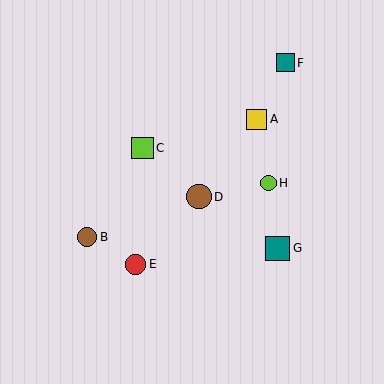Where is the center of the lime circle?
The center of the lime circle is at (269, 183).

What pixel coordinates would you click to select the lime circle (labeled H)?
Click at (269, 183) to select the lime circle H.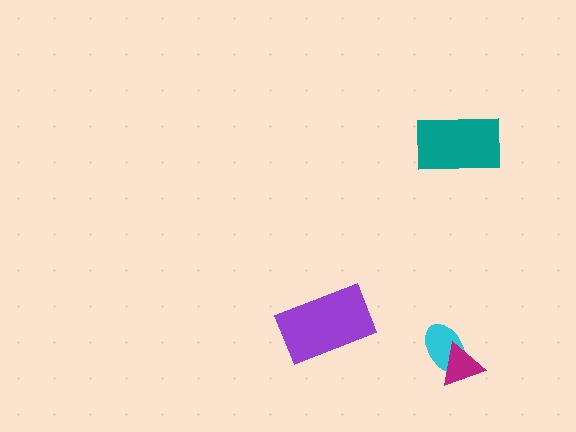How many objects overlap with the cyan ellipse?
1 object overlaps with the cyan ellipse.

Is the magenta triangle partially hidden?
No, no other shape covers it.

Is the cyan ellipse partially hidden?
Yes, it is partially covered by another shape.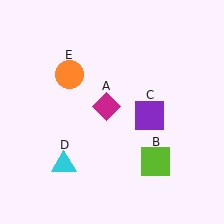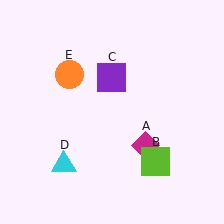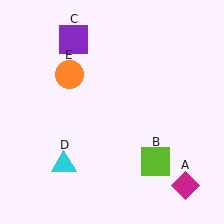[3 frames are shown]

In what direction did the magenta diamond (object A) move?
The magenta diamond (object A) moved down and to the right.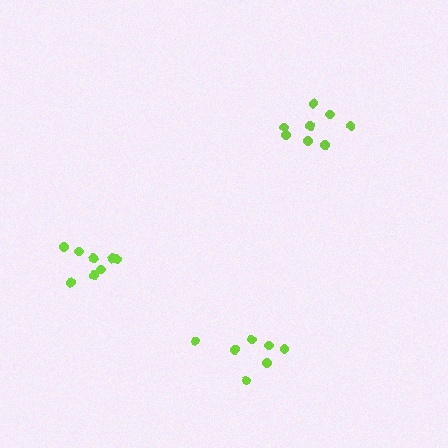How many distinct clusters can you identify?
There are 3 distinct clusters.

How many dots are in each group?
Group 1: 7 dots, Group 2: 8 dots, Group 3: 8 dots (23 total).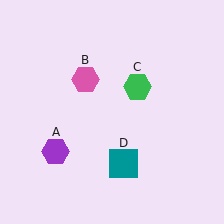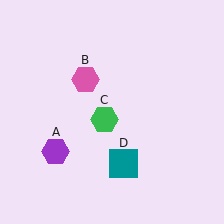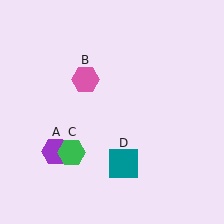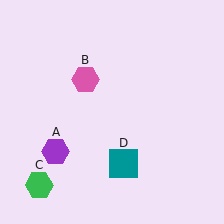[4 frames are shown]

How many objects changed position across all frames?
1 object changed position: green hexagon (object C).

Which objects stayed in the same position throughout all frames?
Purple hexagon (object A) and pink hexagon (object B) and teal square (object D) remained stationary.